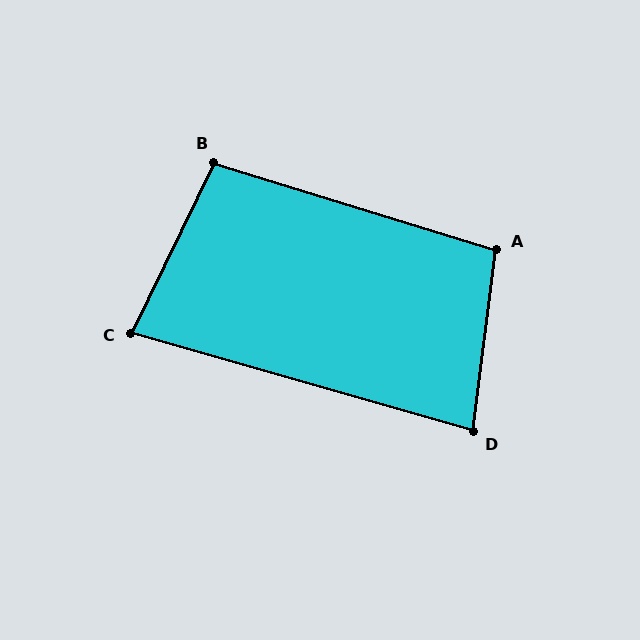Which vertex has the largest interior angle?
A, at approximately 100 degrees.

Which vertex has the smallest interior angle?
C, at approximately 80 degrees.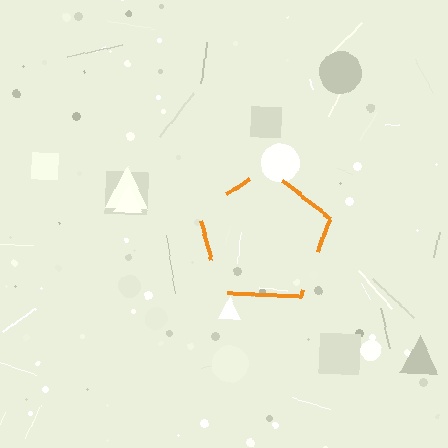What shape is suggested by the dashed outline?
The dashed outline suggests a pentagon.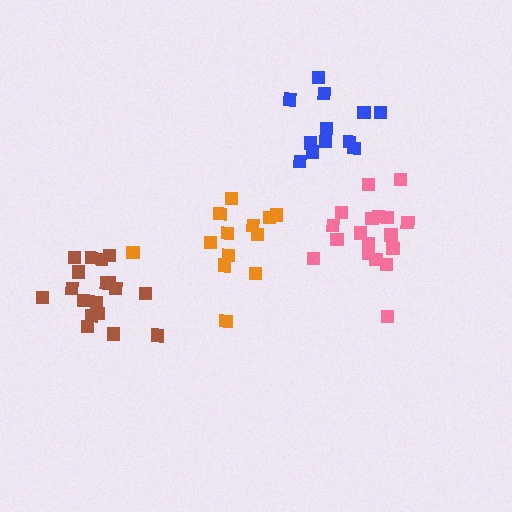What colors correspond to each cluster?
The clusters are colored: orange, pink, brown, blue.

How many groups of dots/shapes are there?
There are 4 groups.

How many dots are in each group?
Group 1: 13 dots, Group 2: 18 dots, Group 3: 18 dots, Group 4: 12 dots (61 total).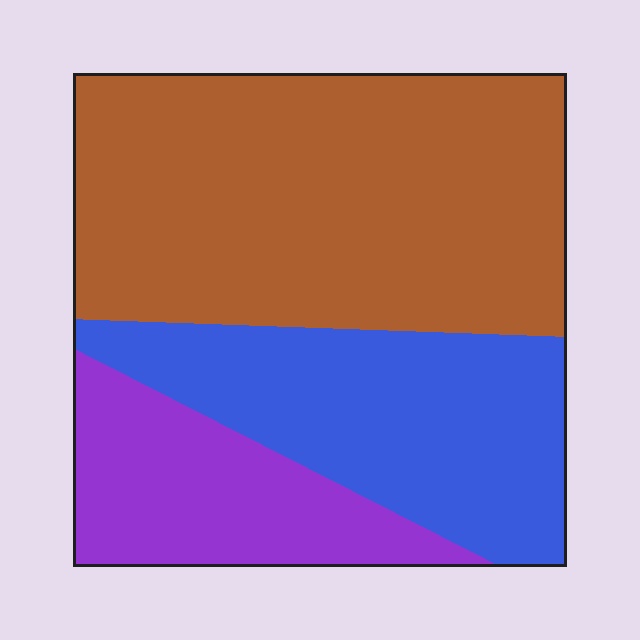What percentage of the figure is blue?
Blue covers about 30% of the figure.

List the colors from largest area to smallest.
From largest to smallest: brown, blue, purple.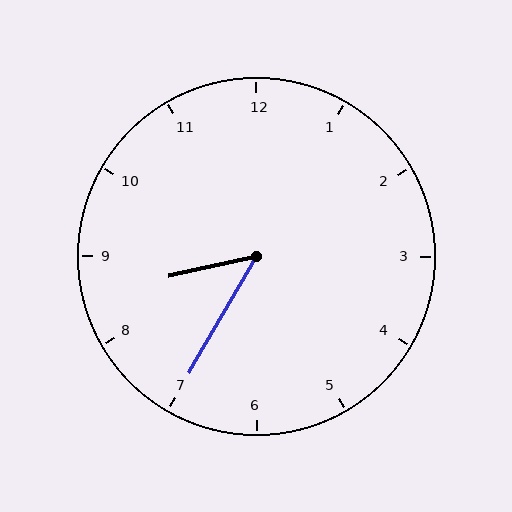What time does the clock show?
8:35.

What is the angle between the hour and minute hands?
Approximately 48 degrees.